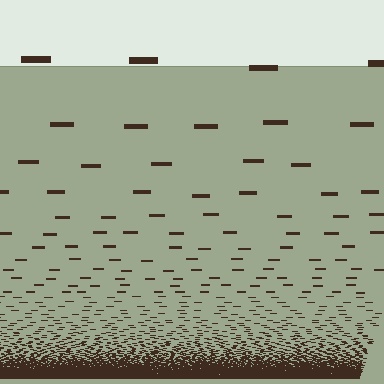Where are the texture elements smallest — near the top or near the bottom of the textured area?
Near the bottom.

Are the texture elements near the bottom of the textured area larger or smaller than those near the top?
Smaller. The gradient is inverted — elements near the bottom are smaller and denser.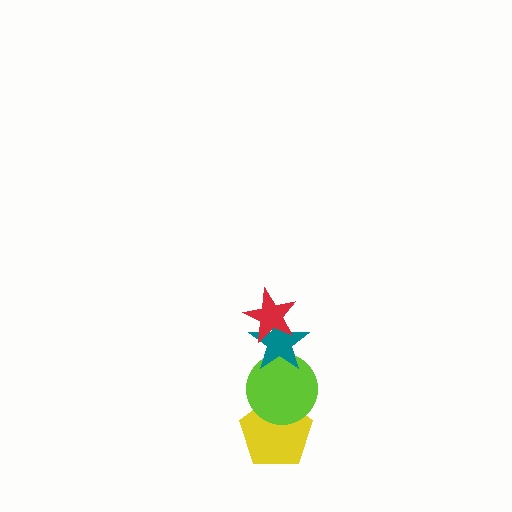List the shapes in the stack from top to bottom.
From top to bottom: the red star, the teal star, the lime circle, the yellow pentagon.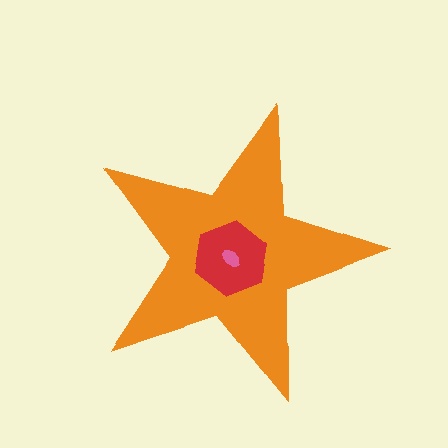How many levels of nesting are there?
3.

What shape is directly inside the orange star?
The red hexagon.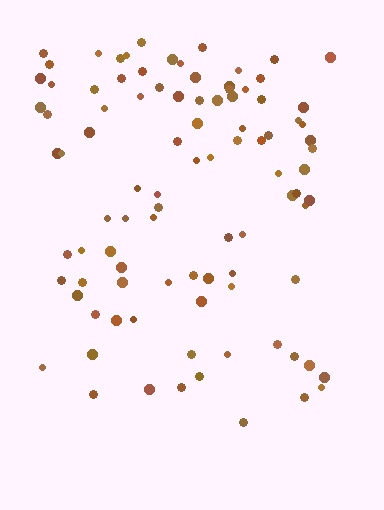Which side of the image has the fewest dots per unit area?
The bottom.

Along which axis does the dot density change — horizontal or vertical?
Vertical.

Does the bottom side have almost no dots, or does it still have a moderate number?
Still a moderate number, just noticeably fewer than the top.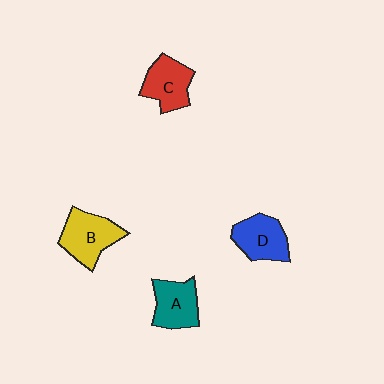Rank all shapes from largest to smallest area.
From largest to smallest: B (yellow), D (blue), C (red), A (teal).